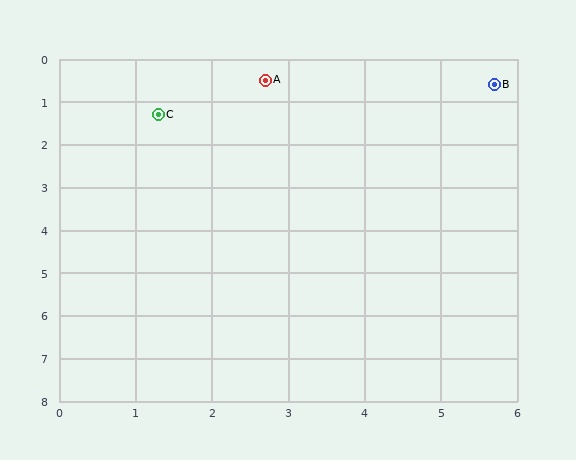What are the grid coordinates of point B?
Point B is at approximately (5.7, 0.6).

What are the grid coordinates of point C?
Point C is at approximately (1.3, 1.3).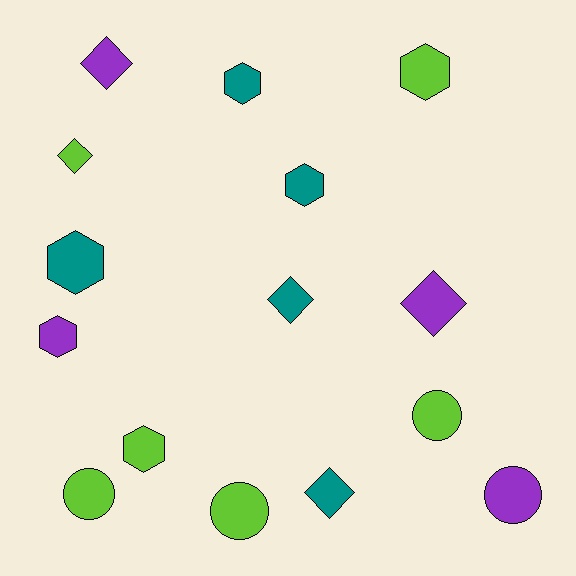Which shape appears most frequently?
Hexagon, with 6 objects.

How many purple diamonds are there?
There are 2 purple diamonds.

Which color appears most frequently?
Lime, with 6 objects.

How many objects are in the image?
There are 15 objects.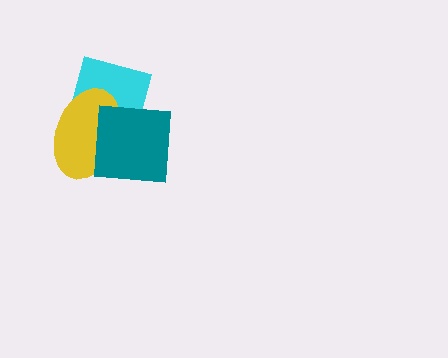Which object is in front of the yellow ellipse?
The teal square is in front of the yellow ellipse.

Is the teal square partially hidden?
No, no other shape covers it.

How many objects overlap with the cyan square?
2 objects overlap with the cyan square.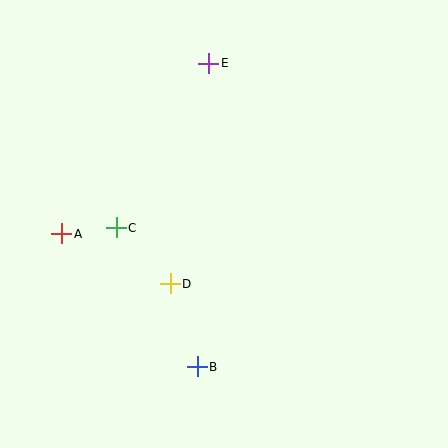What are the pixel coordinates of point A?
Point A is at (62, 234).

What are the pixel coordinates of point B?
Point B is at (197, 367).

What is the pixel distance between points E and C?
The distance between E and C is 189 pixels.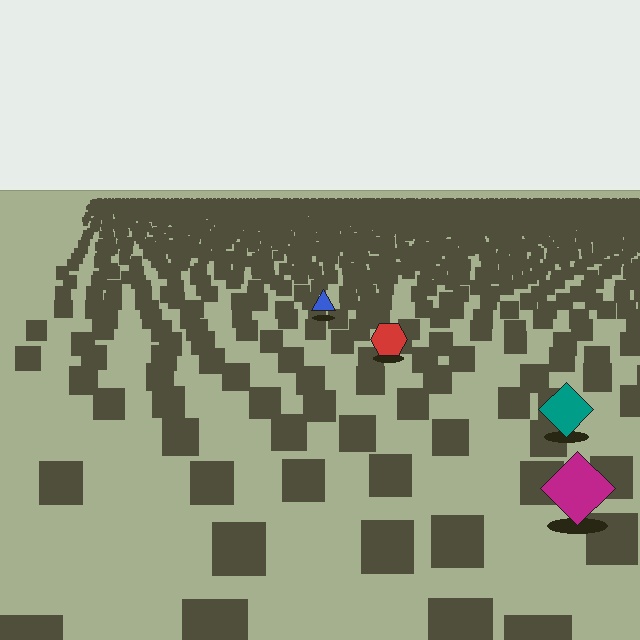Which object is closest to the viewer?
The magenta diamond is closest. The texture marks near it are larger and more spread out.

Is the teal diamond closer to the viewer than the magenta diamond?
No. The magenta diamond is closer — you can tell from the texture gradient: the ground texture is coarser near it.